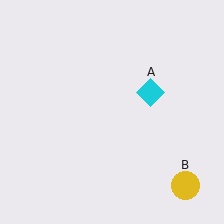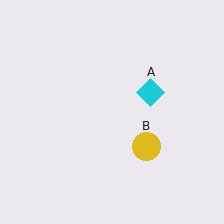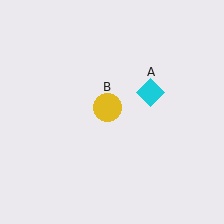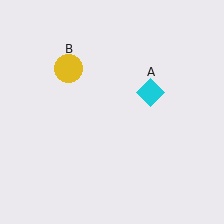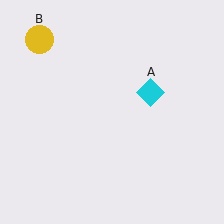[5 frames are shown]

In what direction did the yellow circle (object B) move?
The yellow circle (object B) moved up and to the left.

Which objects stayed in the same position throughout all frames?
Cyan diamond (object A) remained stationary.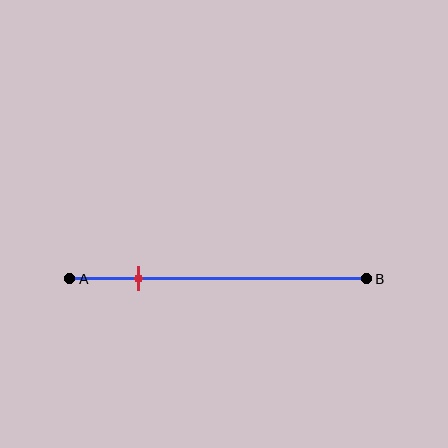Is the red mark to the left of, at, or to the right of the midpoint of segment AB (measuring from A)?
The red mark is to the left of the midpoint of segment AB.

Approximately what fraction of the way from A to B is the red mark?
The red mark is approximately 25% of the way from A to B.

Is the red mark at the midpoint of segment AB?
No, the mark is at about 25% from A, not at the 50% midpoint.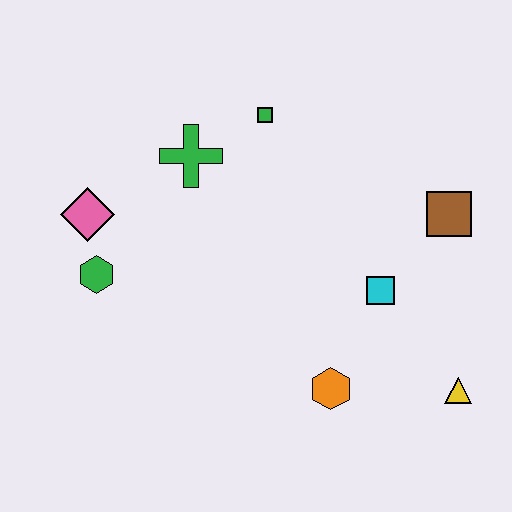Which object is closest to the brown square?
The cyan square is closest to the brown square.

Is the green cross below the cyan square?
No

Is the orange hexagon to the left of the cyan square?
Yes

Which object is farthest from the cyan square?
The pink diamond is farthest from the cyan square.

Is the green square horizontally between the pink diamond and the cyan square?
Yes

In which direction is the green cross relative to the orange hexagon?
The green cross is above the orange hexagon.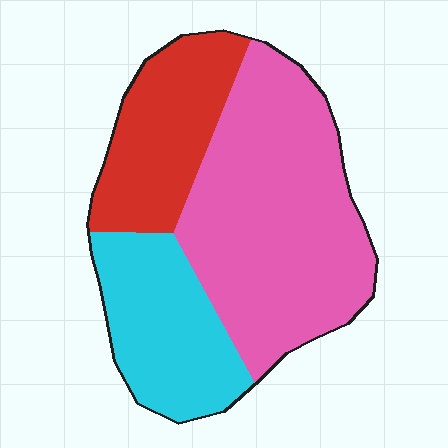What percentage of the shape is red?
Red takes up about one quarter (1/4) of the shape.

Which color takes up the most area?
Pink, at roughly 50%.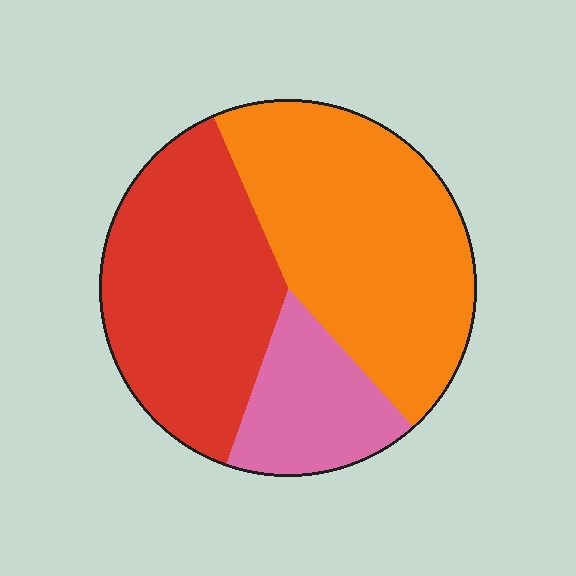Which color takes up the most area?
Orange, at roughly 45%.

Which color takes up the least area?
Pink, at roughly 15%.